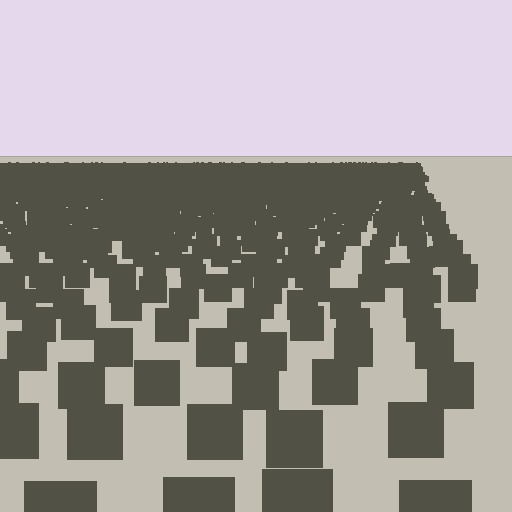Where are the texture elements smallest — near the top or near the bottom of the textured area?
Near the top.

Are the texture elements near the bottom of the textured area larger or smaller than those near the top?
Larger. Near the bottom, elements are closer to the viewer and appear at a bigger on-screen size.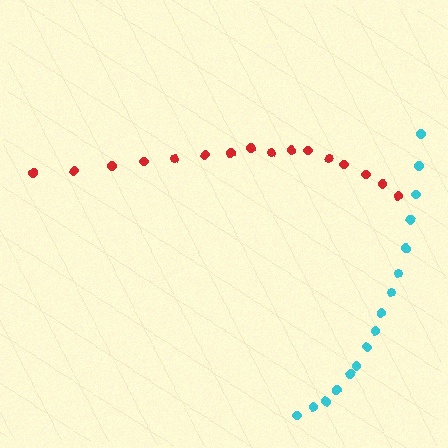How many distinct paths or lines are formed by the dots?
There are 2 distinct paths.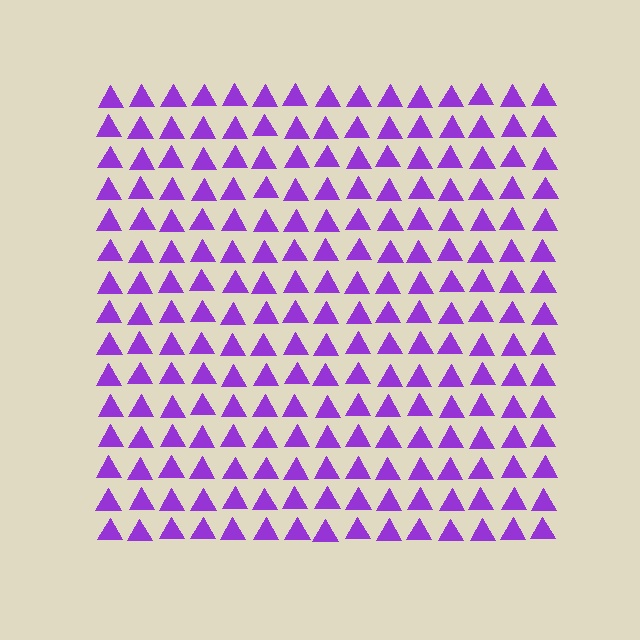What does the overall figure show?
The overall figure shows a square.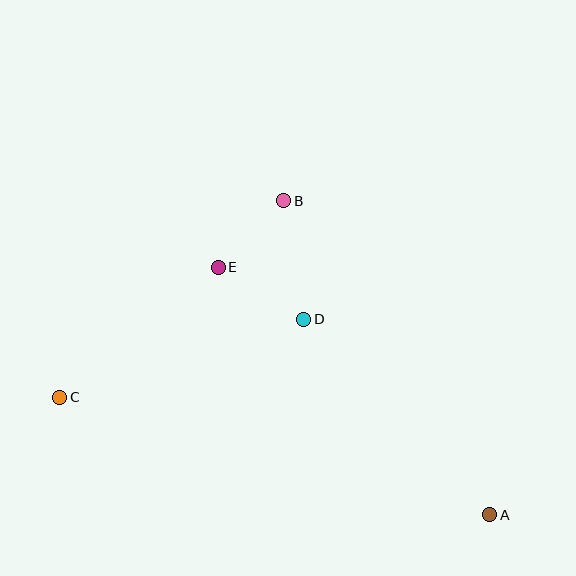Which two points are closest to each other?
Points B and E are closest to each other.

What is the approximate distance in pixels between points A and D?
The distance between A and D is approximately 270 pixels.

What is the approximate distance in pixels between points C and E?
The distance between C and E is approximately 205 pixels.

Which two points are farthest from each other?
Points A and C are farthest from each other.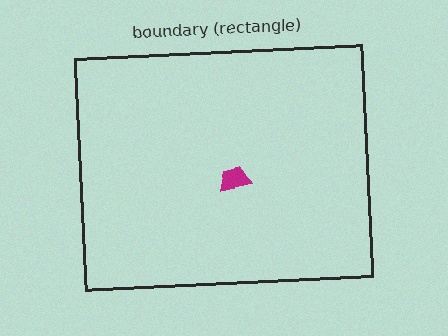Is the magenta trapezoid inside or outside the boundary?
Inside.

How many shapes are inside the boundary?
1 inside, 0 outside.